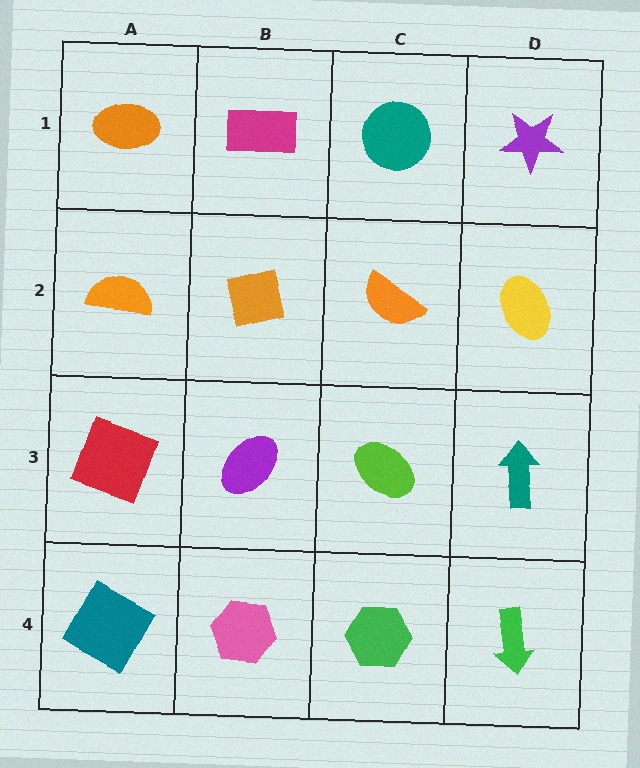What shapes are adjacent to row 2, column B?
A magenta rectangle (row 1, column B), a purple ellipse (row 3, column B), an orange semicircle (row 2, column A), an orange semicircle (row 2, column C).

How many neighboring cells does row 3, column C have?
4.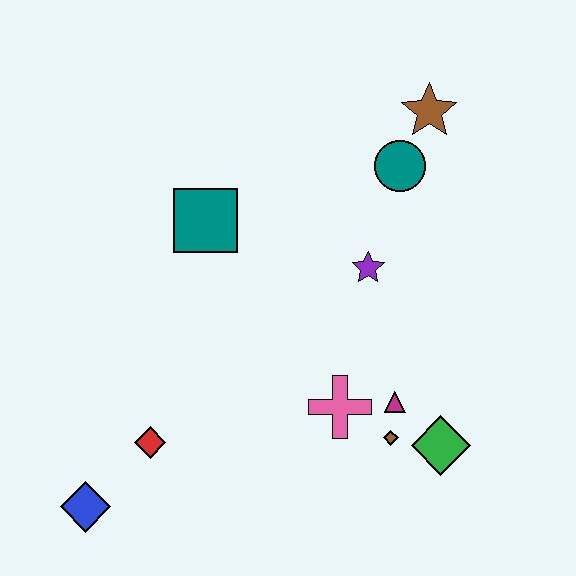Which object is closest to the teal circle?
The brown star is closest to the teal circle.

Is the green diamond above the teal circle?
No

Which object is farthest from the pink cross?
The brown star is farthest from the pink cross.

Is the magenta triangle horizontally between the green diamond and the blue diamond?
Yes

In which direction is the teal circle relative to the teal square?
The teal circle is to the right of the teal square.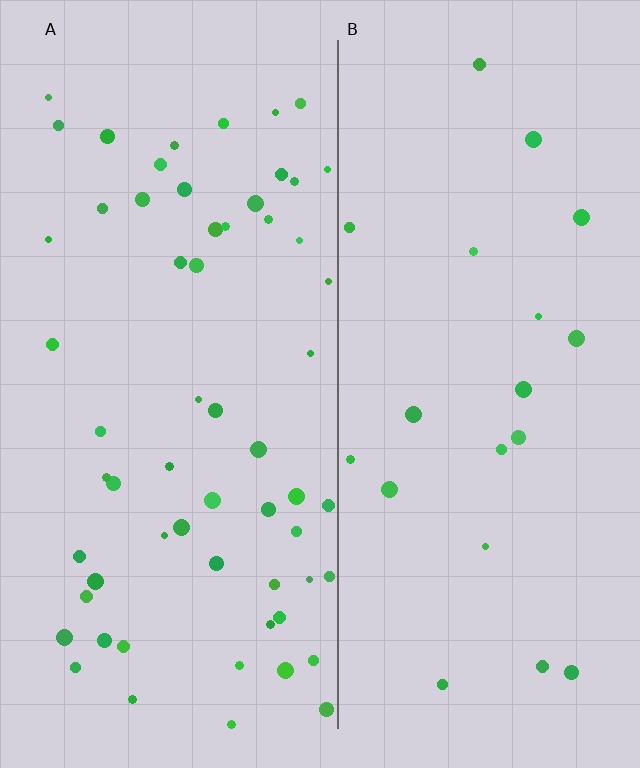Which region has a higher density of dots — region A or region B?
A (the left).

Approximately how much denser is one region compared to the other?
Approximately 3.0× — region A over region B.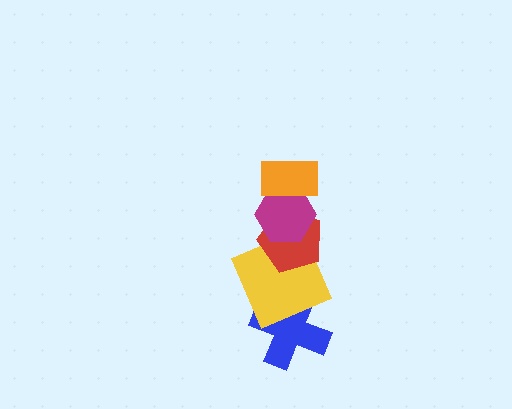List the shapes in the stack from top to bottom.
From top to bottom: the orange rectangle, the magenta hexagon, the red pentagon, the yellow square, the blue cross.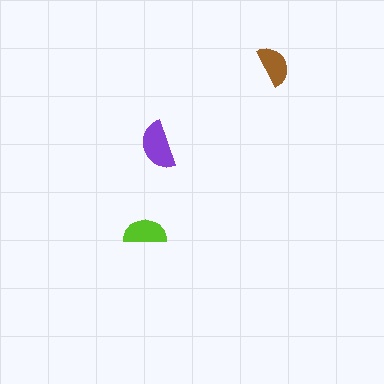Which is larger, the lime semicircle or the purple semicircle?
The purple one.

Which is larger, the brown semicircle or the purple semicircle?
The purple one.